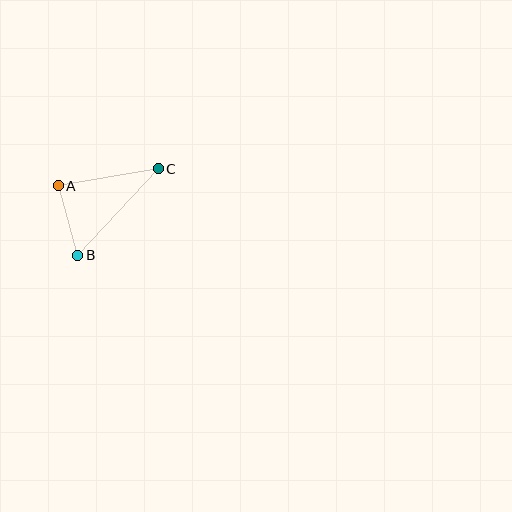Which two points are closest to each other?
Points A and B are closest to each other.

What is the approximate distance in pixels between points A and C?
The distance between A and C is approximately 101 pixels.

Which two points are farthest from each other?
Points B and C are farthest from each other.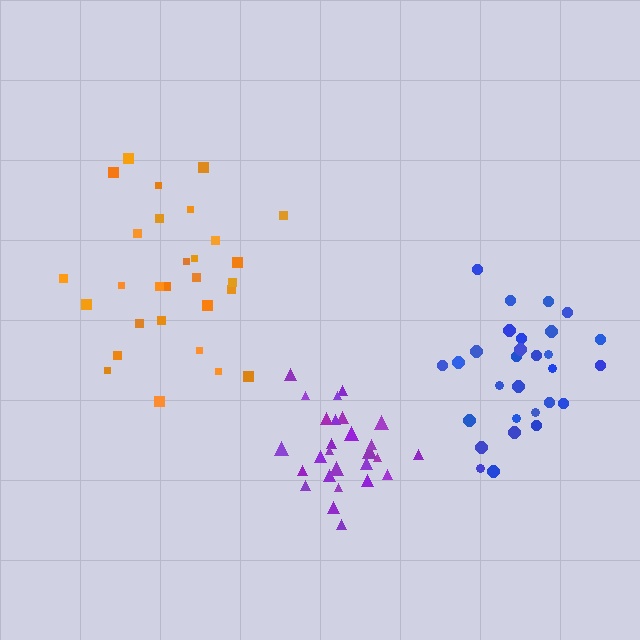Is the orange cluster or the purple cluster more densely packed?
Purple.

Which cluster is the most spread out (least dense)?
Orange.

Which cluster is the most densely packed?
Purple.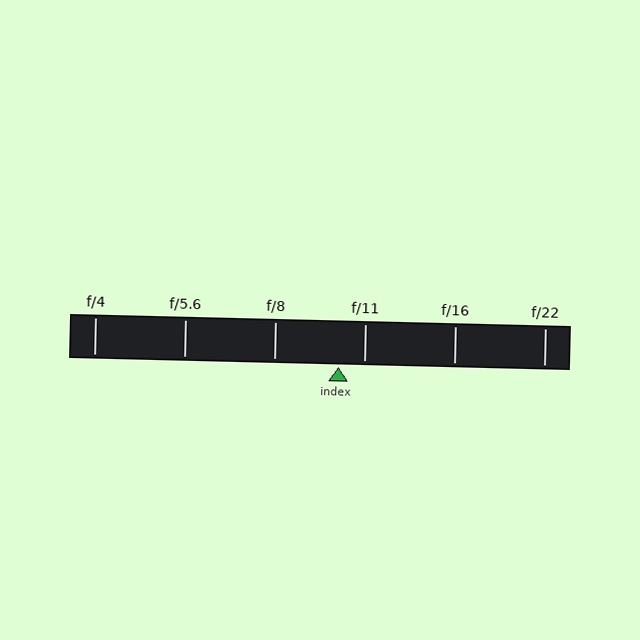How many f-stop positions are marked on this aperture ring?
There are 6 f-stop positions marked.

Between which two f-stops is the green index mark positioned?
The index mark is between f/8 and f/11.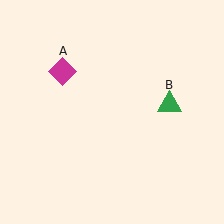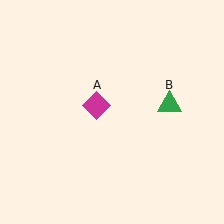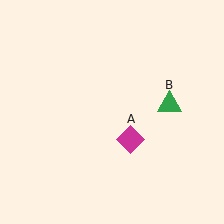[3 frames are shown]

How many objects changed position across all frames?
1 object changed position: magenta diamond (object A).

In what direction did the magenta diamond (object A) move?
The magenta diamond (object A) moved down and to the right.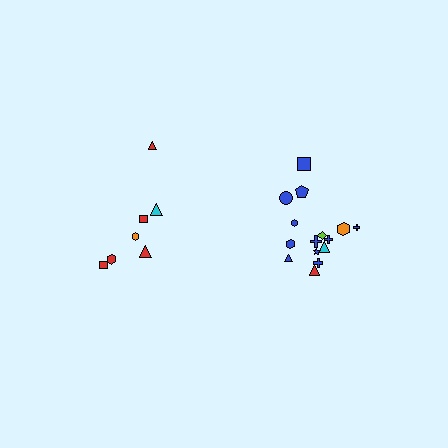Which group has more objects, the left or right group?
The right group.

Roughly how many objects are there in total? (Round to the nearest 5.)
Roughly 20 objects in total.